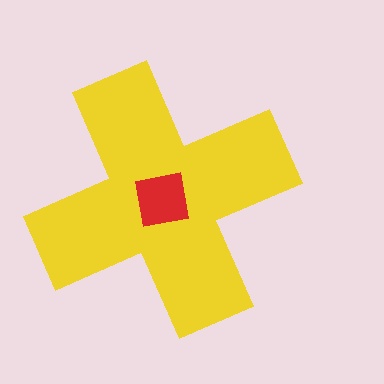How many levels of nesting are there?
2.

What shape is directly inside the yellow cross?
The red square.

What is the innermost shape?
The red square.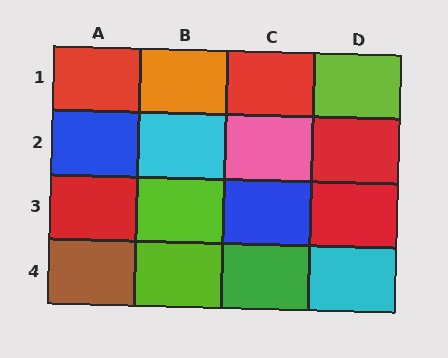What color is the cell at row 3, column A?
Red.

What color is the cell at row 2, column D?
Red.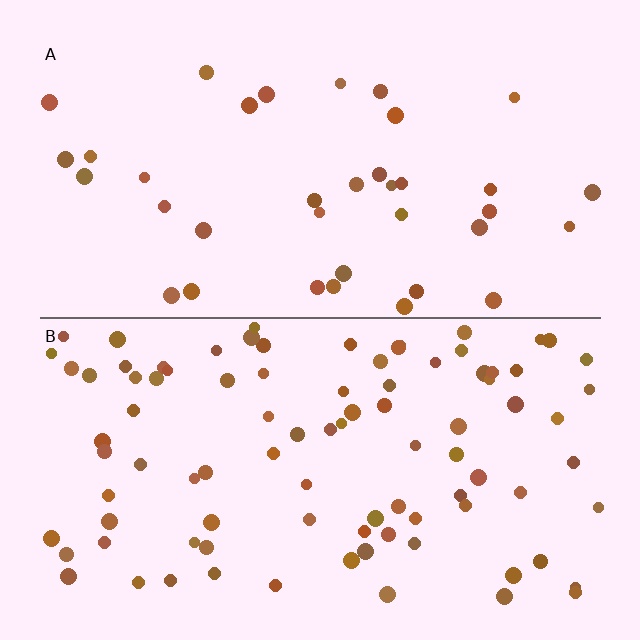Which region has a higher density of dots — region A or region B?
B (the bottom).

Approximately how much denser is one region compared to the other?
Approximately 2.5× — region B over region A.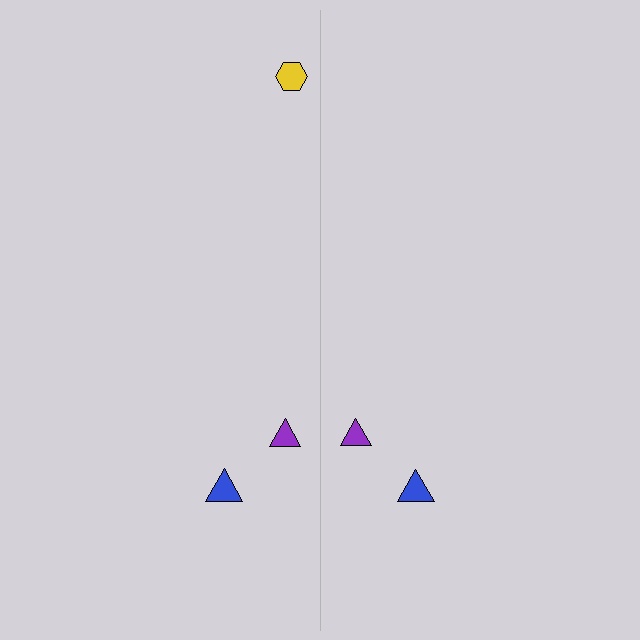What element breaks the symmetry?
A yellow hexagon is missing from the right side.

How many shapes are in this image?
There are 5 shapes in this image.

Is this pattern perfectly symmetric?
No, the pattern is not perfectly symmetric. A yellow hexagon is missing from the right side.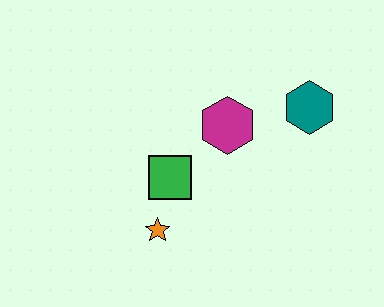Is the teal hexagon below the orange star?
No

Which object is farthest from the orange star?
The teal hexagon is farthest from the orange star.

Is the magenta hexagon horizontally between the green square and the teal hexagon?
Yes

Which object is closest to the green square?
The orange star is closest to the green square.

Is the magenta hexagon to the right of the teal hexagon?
No